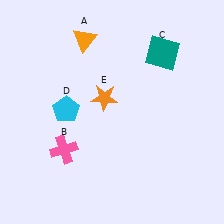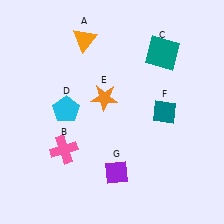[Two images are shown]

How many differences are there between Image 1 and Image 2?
There are 2 differences between the two images.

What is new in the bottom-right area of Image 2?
A purple diamond (G) was added in the bottom-right area of Image 2.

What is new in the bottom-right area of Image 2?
A teal diamond (F) was added in the bottom-right area of Image 2.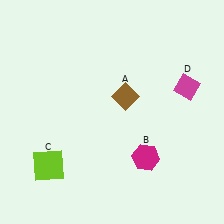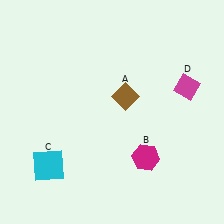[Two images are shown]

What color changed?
The square (C) changed from lime in Image 1 to cyan in Image 2.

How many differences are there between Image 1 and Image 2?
There is 1 difference between the two images.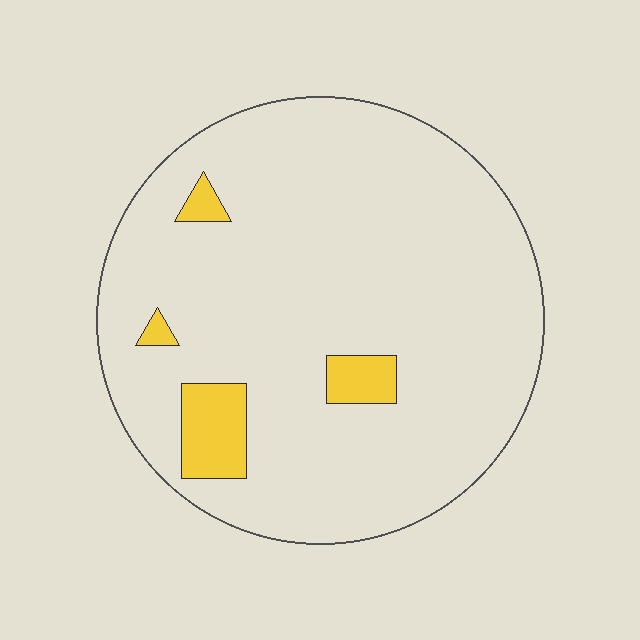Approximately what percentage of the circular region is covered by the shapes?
Approximately 10%.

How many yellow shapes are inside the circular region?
4.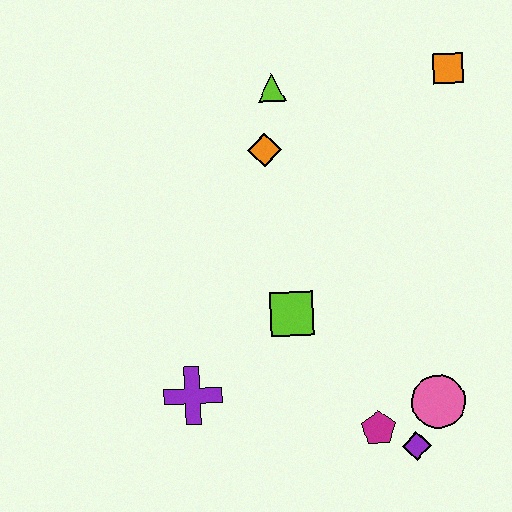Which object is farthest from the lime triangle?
The purple diamond is farthest from the lime triangle.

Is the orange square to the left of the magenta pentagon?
No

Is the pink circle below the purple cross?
Yes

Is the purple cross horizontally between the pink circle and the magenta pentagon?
No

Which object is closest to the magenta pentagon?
The purple diamond is closest to the magenta pentagon.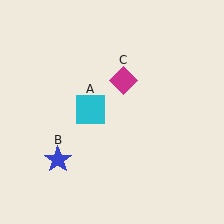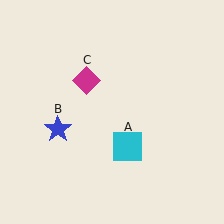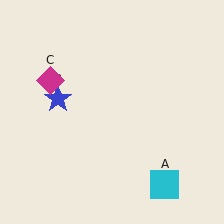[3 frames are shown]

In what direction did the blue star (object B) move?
The blue star (object B) moved up.